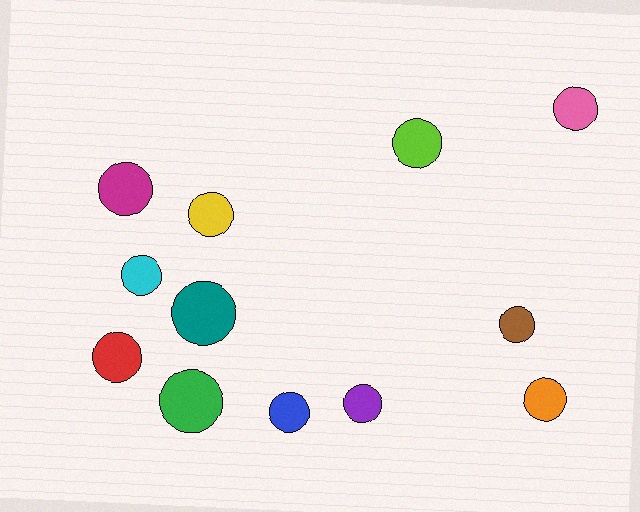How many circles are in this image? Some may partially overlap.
There are 12 circles.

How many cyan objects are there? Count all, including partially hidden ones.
There is 1 cyan object.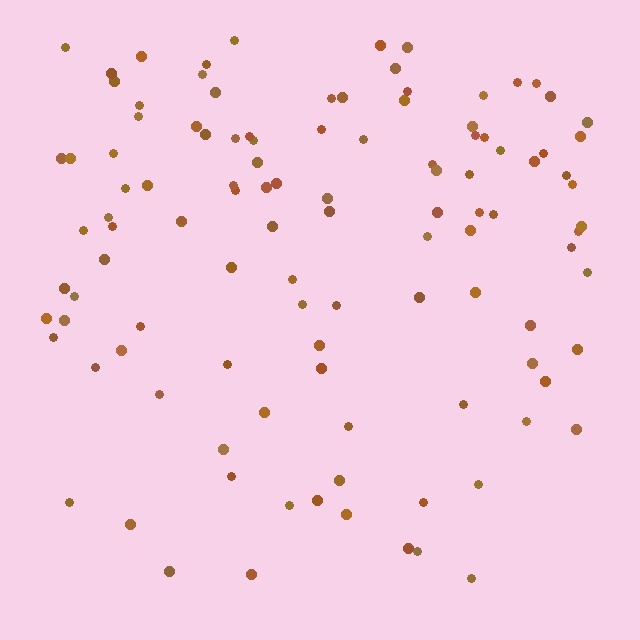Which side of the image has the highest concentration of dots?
The top.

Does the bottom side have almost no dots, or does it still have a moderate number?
Still a moderate number, just noticeably fewer than the top.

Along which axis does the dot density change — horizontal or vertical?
Vertical.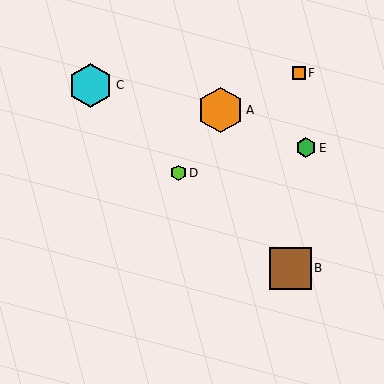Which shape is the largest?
The orange hexagon (labeled A) is the largest.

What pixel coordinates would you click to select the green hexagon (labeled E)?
Click at (306, 148) to select the green hexagon E.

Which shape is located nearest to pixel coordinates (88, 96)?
The cyan hexagon (labeled C) at (91, 85) is nearest to that location.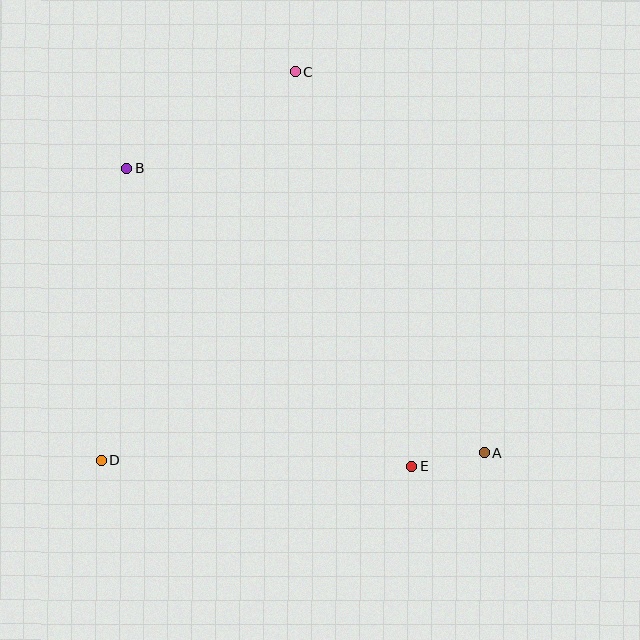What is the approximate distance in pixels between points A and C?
The distance between A and C is approximately 425 pixels.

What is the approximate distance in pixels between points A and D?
The distance between A and D is approximately 383 pixels.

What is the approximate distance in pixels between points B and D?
The distance between B and D is approximately 293 pixels.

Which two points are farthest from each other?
Points A and B are farthest from each other.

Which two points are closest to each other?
Points A and E are closest to each other.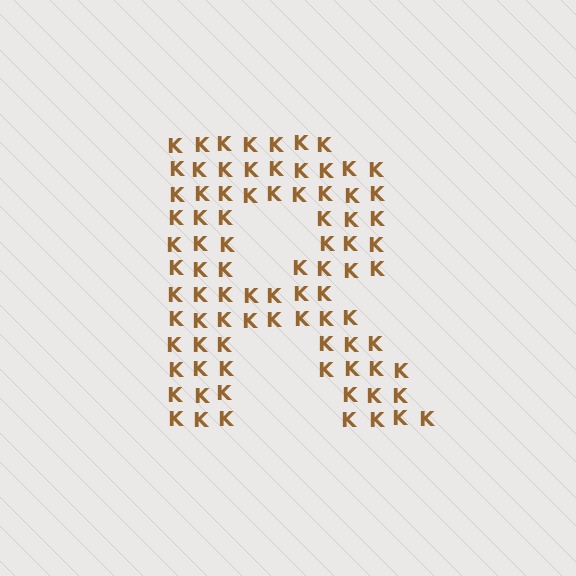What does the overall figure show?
The overall figure shows the letter R.